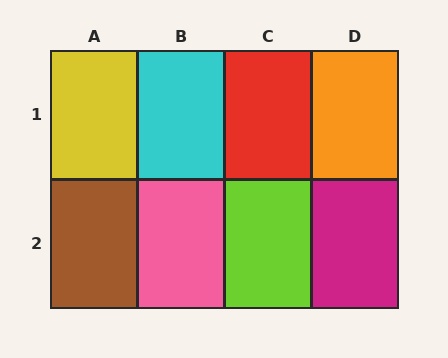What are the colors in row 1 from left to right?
Yellow, cyan, red, orange.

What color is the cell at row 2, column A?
Brown.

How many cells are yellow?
1 cell is yellow.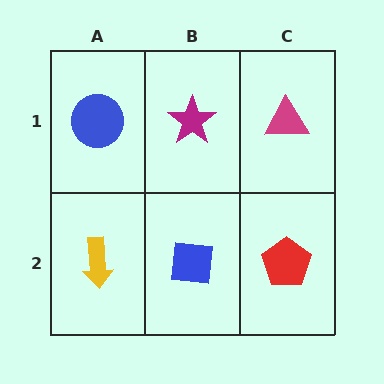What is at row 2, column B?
A blue square.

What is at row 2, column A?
A yellow arrow.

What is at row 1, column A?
A blue circle.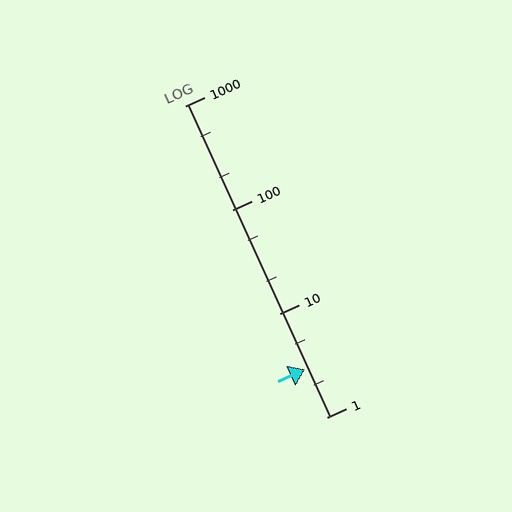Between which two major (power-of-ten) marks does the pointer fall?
The pointer is between 1 and 10.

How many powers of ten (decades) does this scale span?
The scale spans 3 decades, from 1 to 1000.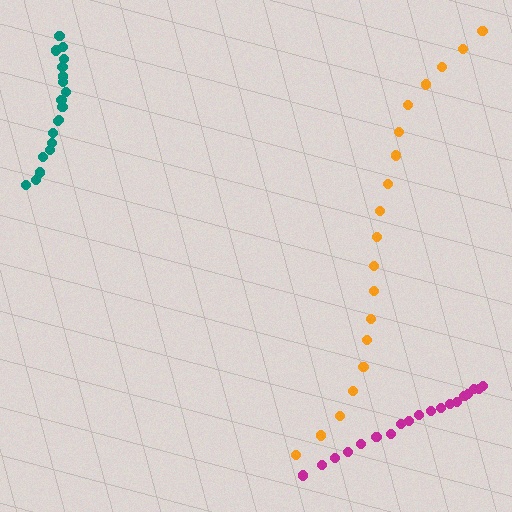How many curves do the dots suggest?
There are 3 distinct paths.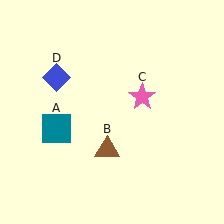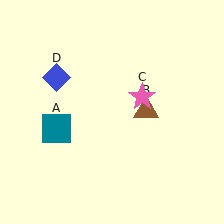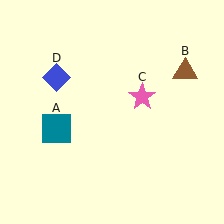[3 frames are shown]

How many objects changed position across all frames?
1 object changed position: brown triangle (object B).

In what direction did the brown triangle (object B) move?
The brown triangle (object B) moved up and to the right.